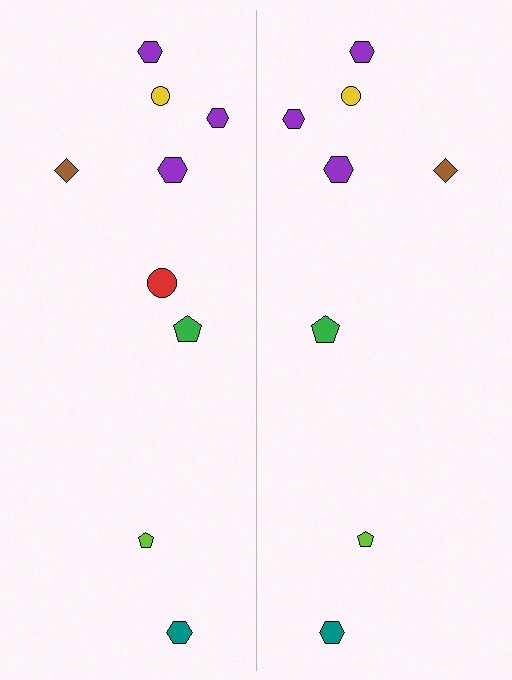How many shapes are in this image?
There are 17 shapes in this image.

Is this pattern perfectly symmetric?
No, the pattern is not perfectly symmetric. A red circle is missing from the right side.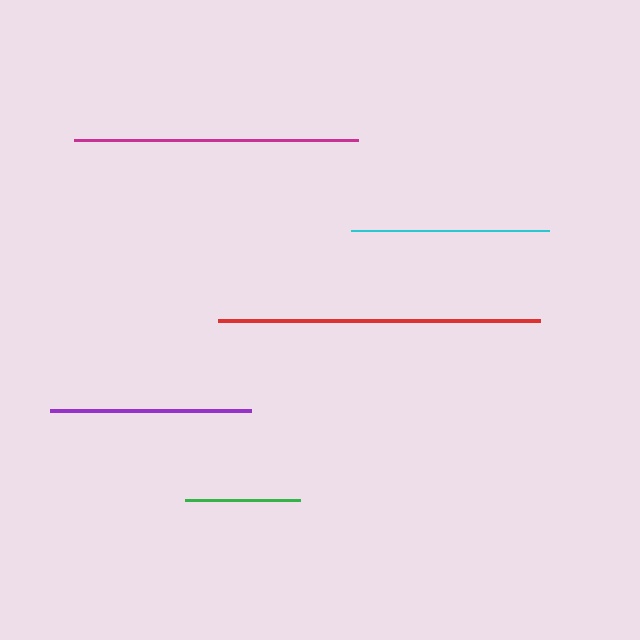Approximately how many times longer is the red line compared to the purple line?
The red line is approximately 1.6 times the length of the purple line.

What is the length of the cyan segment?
The cyan segment is approximately 198 pixels long.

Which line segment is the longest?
The red line is the longest at approximately 322 pixels.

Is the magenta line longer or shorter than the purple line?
The magenta line is longer than the purple line.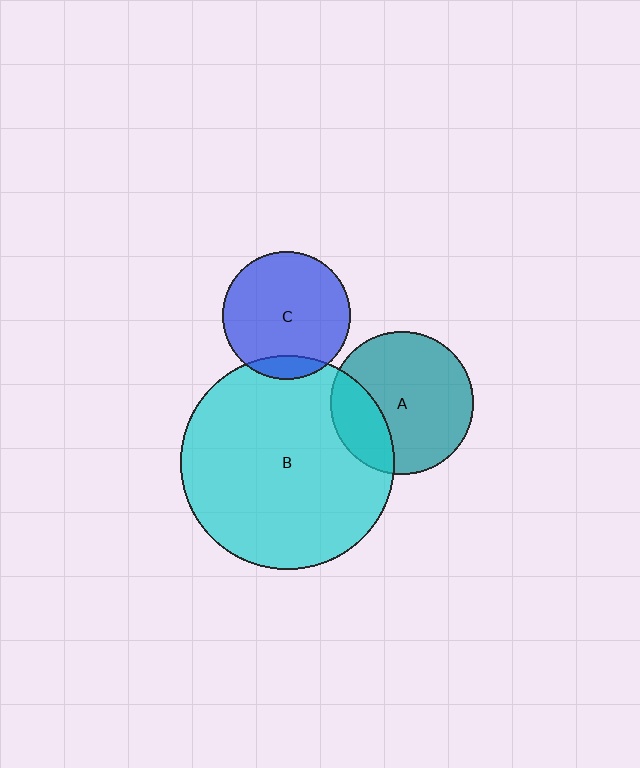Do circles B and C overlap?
Yes.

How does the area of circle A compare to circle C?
Approximately 1.2 times.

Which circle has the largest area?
Circle B (cyan).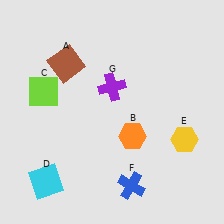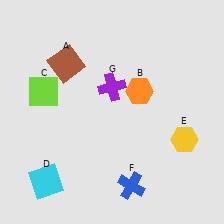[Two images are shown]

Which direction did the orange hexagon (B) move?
The orange hexagon (B) moved up.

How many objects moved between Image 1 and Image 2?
1 object moved between the two images.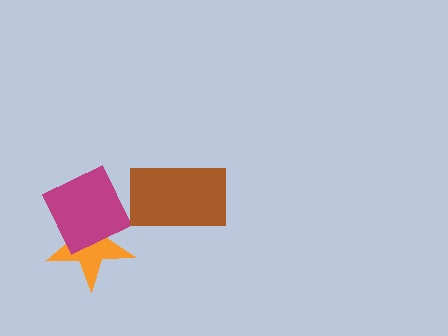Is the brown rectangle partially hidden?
No, no other shape covers it.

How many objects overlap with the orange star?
1 object overlaps with the orange star.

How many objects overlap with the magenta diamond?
1 object overlaps with the magenta diamond.